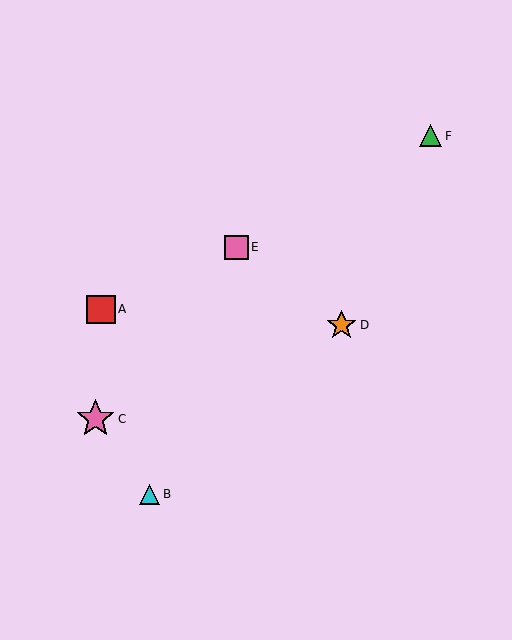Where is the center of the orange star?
The center of the orange star is at (342, 325).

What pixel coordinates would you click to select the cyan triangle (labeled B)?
Click at (150, 494) to select the cyan triangle B.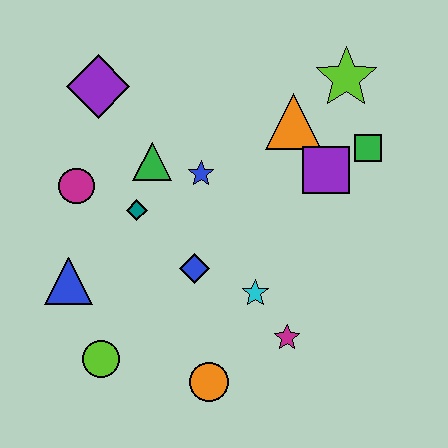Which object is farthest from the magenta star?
The purple diamond is farthest from the magenta star.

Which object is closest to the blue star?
The green triangle is closest to the blue star.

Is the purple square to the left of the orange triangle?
No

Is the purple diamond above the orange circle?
Yes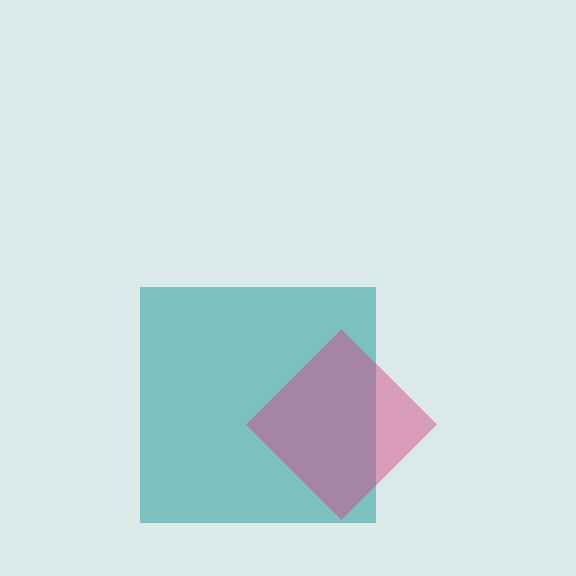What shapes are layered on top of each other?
The layered shapes are: a teal square, a magenta diamond.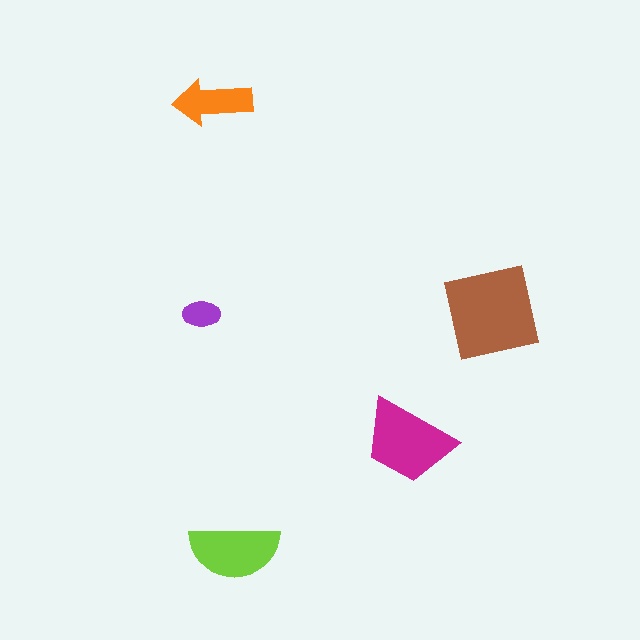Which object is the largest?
The brown square.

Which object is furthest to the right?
The brown square is rightmost.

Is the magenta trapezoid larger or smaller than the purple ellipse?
Larger.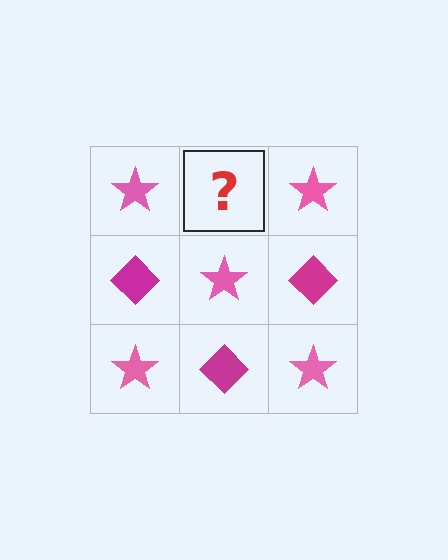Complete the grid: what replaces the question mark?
The question mark should be replaced with a magenta diamond.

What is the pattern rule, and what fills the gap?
The rule is that it alternates pink star and magenta diamond in a checkerboard pattern. The gap should be filled with a magenta diamond.